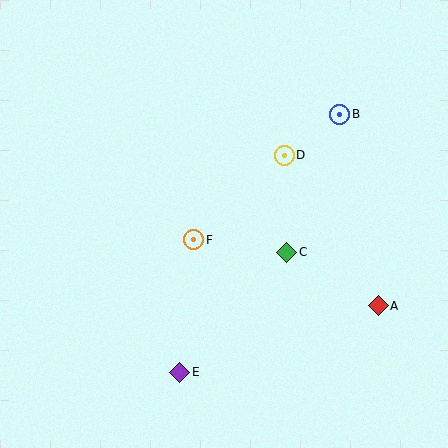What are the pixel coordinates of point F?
Point F is at (194, 240).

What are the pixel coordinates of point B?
Point B is at (340, 114).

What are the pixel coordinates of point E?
Point E is at (180, 372).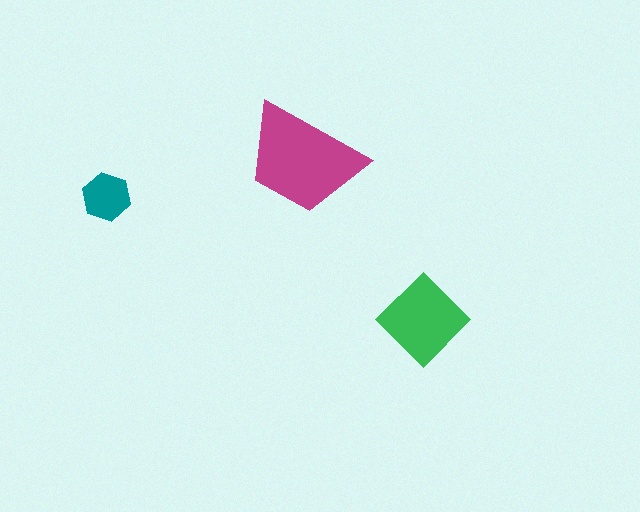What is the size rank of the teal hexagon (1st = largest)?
3rd.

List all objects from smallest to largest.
The teal hexagon, the green diamond, the magenta trapezoid.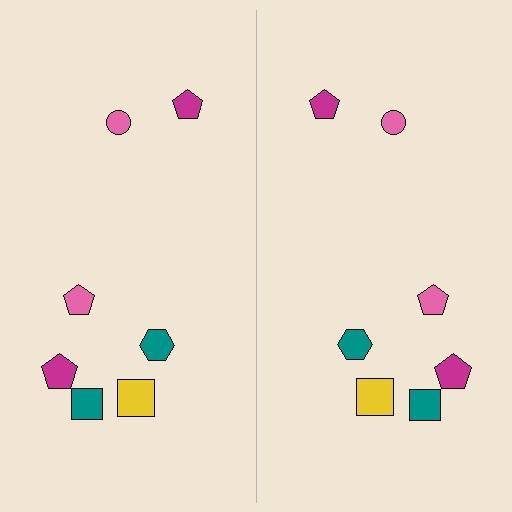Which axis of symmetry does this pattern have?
The pattern has a vertical axis of symmetry running through the center of the image.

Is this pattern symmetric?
Yes, this pattern has bilateral (reflection) symmetry.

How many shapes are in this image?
There are 14 shapes in this image.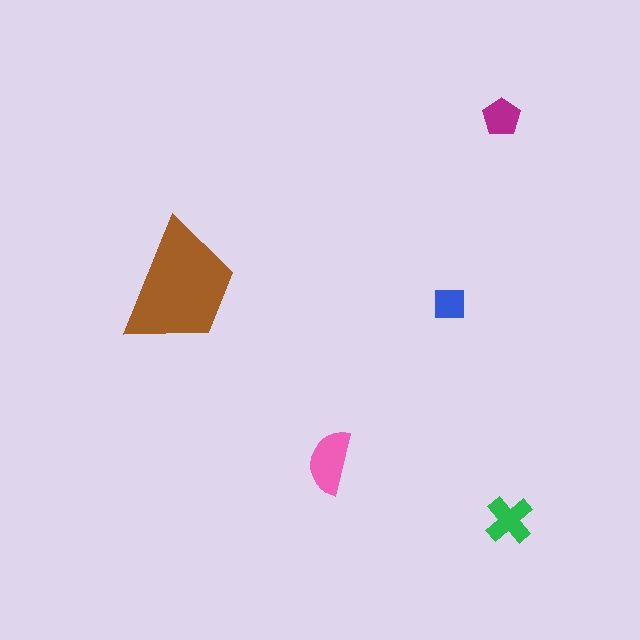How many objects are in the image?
There are 5 objects in the image.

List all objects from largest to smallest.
The brown trapezoid, the pink semicircle, the green cross, the magenta pentagon, the blue square.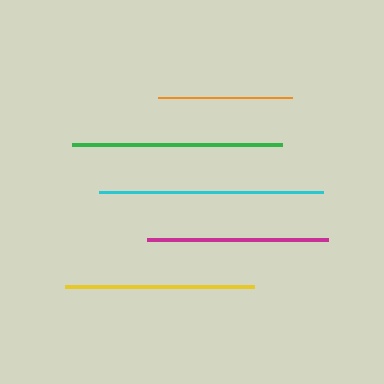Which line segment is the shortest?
The orange line is the shortest at approximately 134 pixels.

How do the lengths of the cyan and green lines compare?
The cyan and green lines are approximately the same length.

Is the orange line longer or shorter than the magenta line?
The magenta line is longer than the orange line.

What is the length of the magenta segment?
The magenta segment is approximately 181 pixels long.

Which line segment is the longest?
The cyan line is the longest at approximately 224 pixels.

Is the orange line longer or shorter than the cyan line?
The cyan line is longer than the orange line.